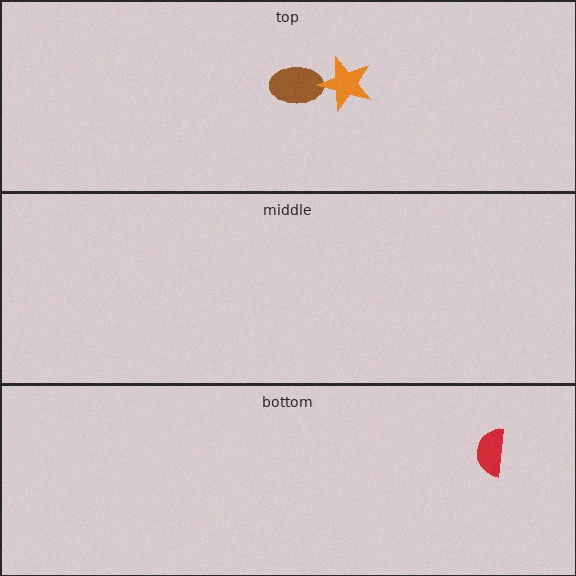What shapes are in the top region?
The brown ellipse, the orange star.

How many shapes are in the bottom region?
1.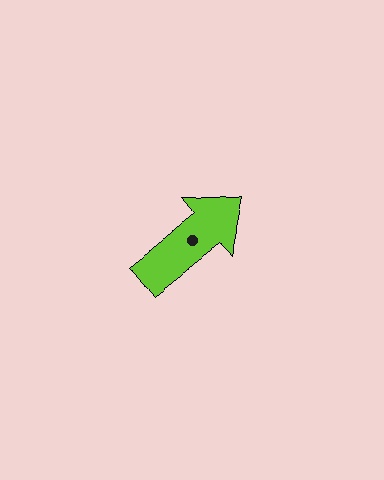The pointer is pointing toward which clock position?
Roughly 2 o'clock.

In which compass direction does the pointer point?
Northeast.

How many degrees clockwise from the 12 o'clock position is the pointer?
Approximately 52 degrees.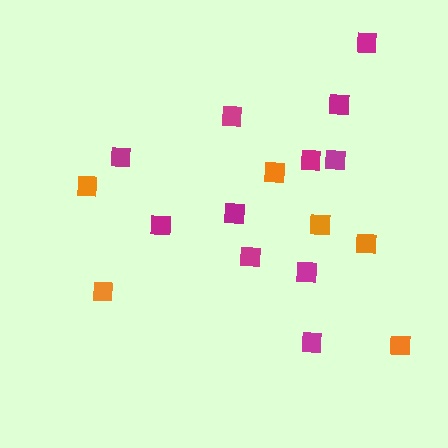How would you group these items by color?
There are 2 groups: one group of magenta squares (11) and one group of orange squares (6).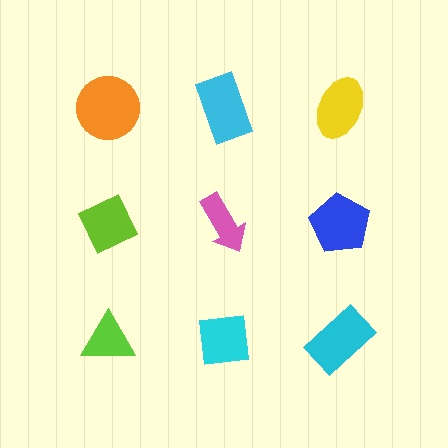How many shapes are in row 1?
3 shapes.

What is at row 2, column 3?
A blue pentagon.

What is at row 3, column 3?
A cyan rectangle.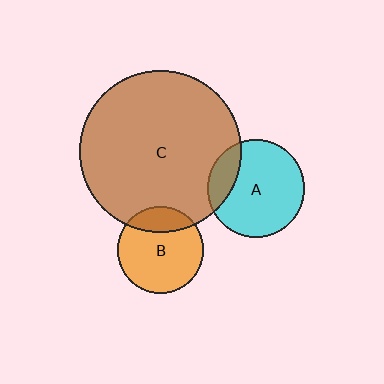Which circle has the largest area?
Circle C (brown).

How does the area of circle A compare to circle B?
Approximately 1.3 times.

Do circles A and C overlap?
Yes.